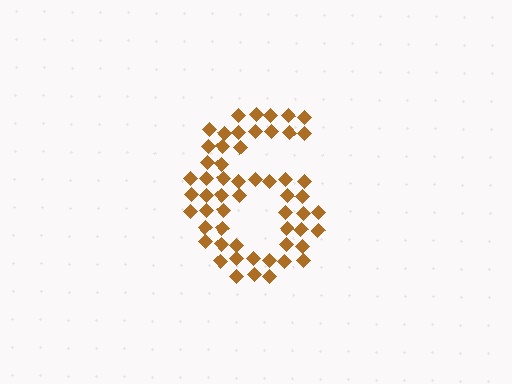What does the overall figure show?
The overall figure shows the digit 6.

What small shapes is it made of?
It is made of small diamonds.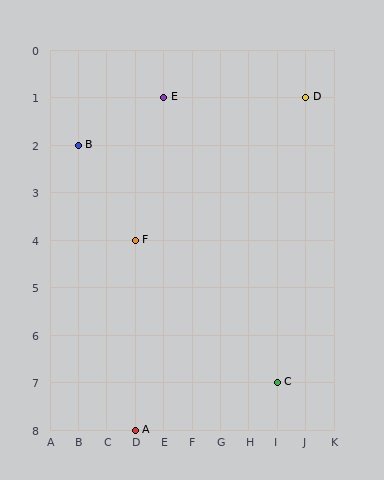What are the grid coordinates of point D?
Point D is at grid coordinates (J, 1).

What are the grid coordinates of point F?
Point F is at grid coordinates (D, 4).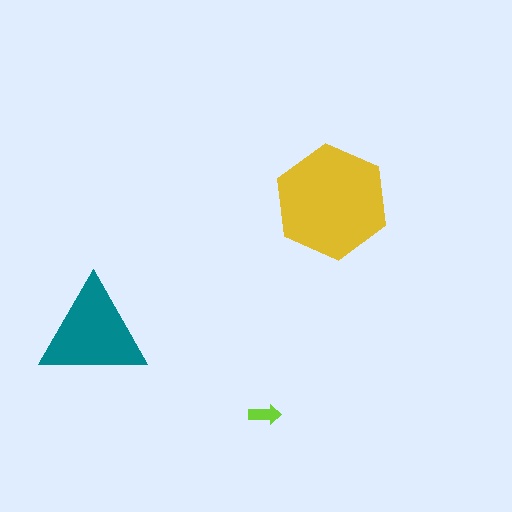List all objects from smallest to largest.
The lime arrow, the teal triangle, the yellow hexagon.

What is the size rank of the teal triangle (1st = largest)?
2nd.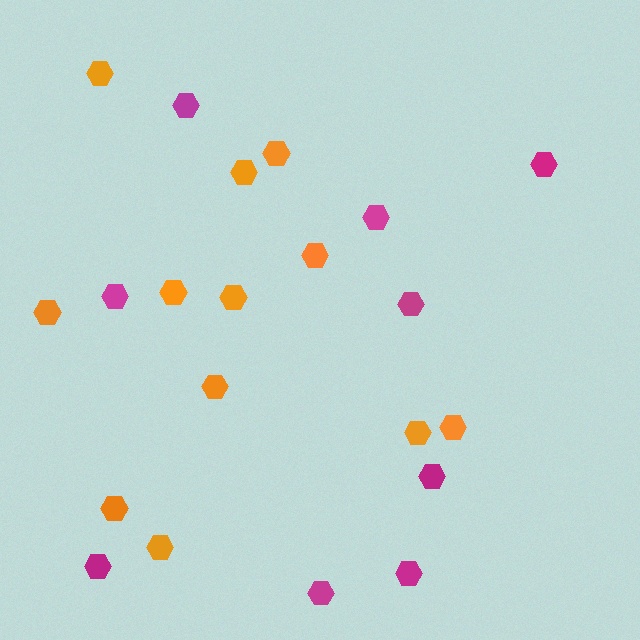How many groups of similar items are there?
There are 2 groups: one group of magenta hexagons (9) and one group of orange hexagons (12).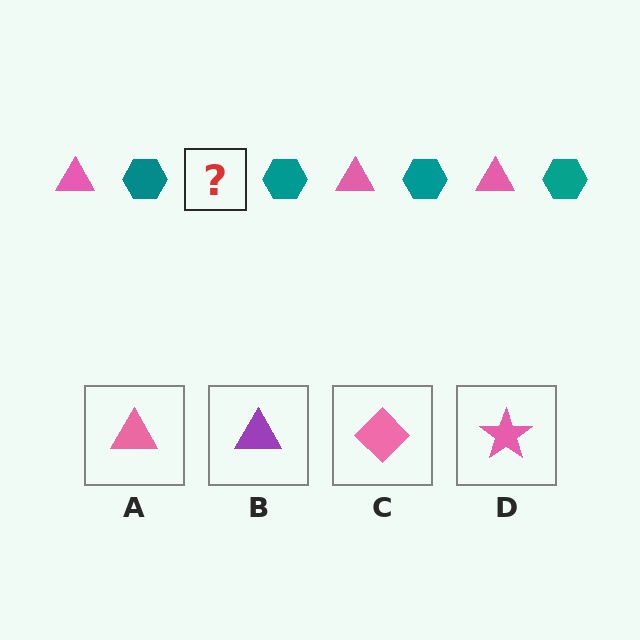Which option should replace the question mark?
Option A.